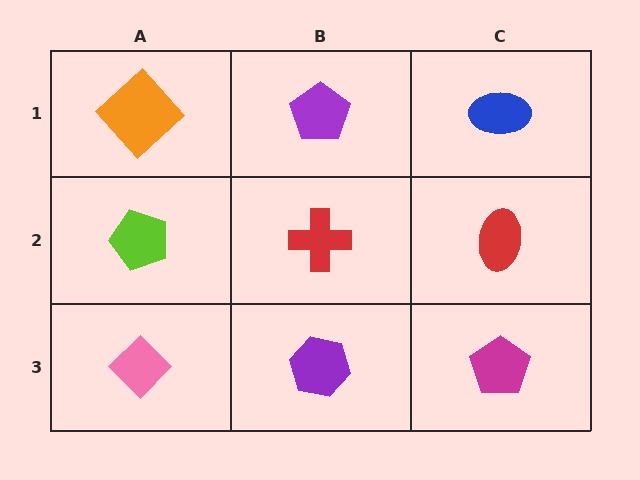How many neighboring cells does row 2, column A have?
3.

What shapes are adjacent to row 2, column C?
A blue ellipse (row 1, column C), a magenta pentagon (row 3, column C), a red cross (row 2, column B).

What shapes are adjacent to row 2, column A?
An orange diamond (row 1, column A), a pink diamond (row 3, column A), a red cross (row 2, column B).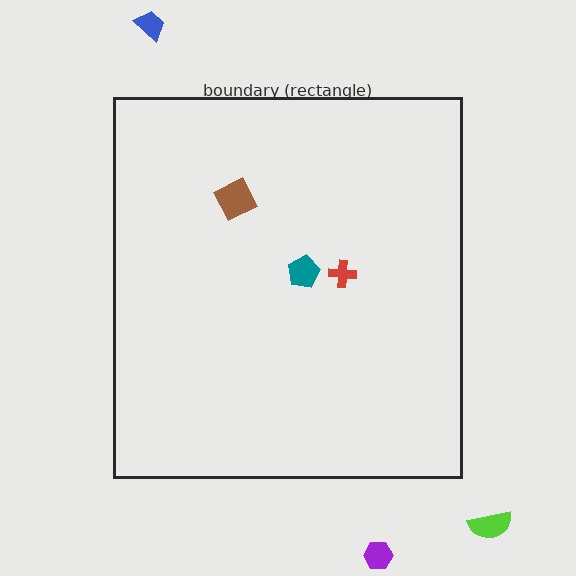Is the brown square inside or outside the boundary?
Inside.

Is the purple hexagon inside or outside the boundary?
Outside.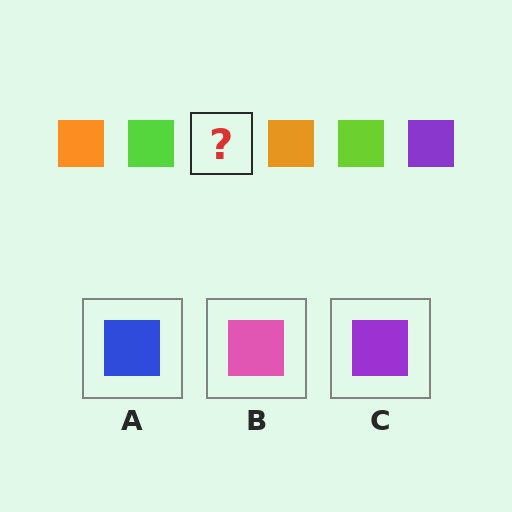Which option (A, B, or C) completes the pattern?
C.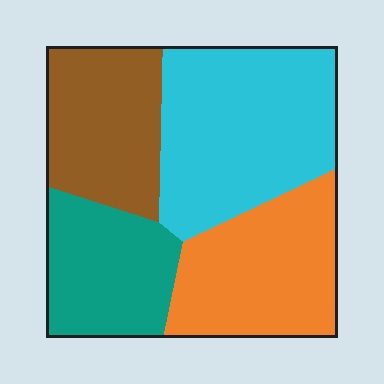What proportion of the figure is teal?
Teal covers 20% of the figure.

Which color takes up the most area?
Cyan, at roughly 35%.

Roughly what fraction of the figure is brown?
Brown takes up about one fifth (1/5) of the figure.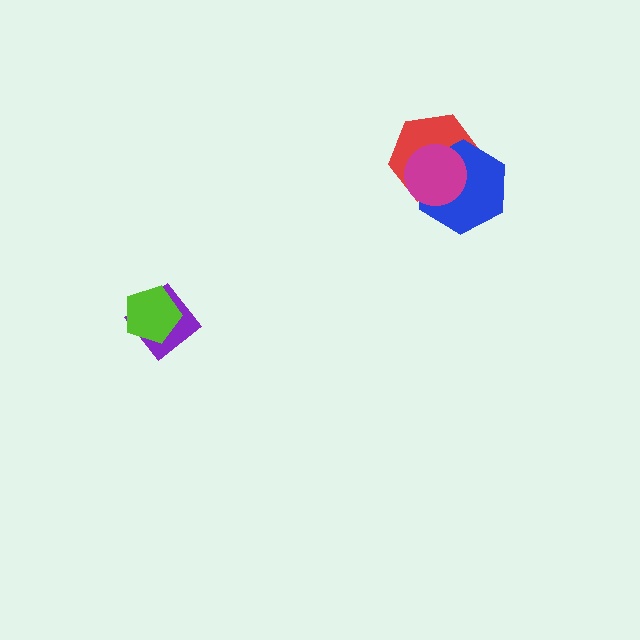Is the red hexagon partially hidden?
Yes, it is partially covered by another shape.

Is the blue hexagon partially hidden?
Yes, it is partially covered by another shape.